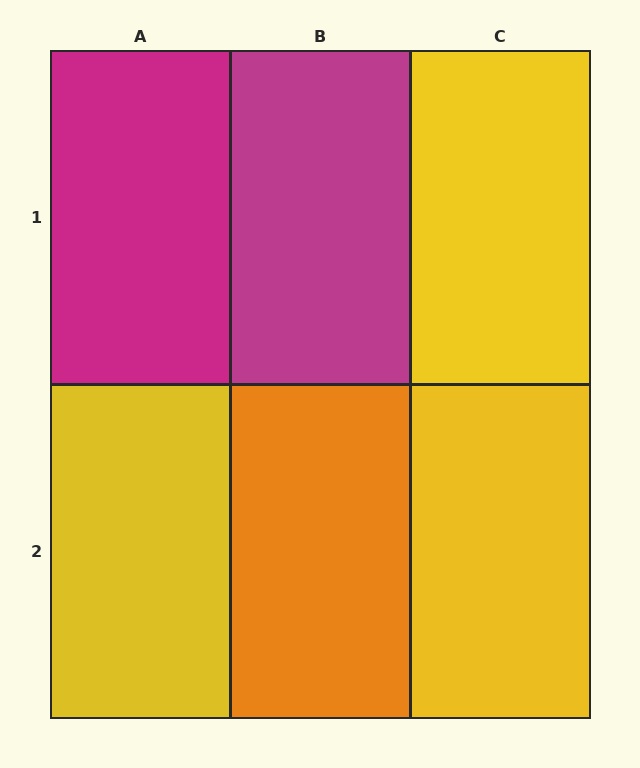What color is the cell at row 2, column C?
Yellow.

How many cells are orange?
1 cell is orange.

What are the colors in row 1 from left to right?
Magenta, magenta, yellow.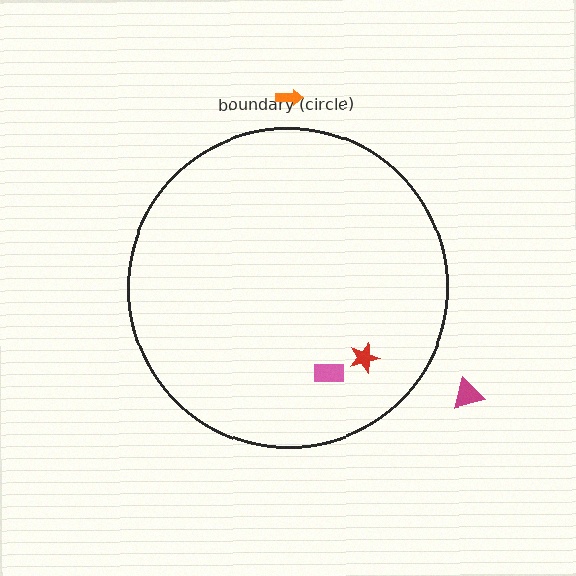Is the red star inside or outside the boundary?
Inside.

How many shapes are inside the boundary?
2 inside, 2 outside.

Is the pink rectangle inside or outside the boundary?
Inside.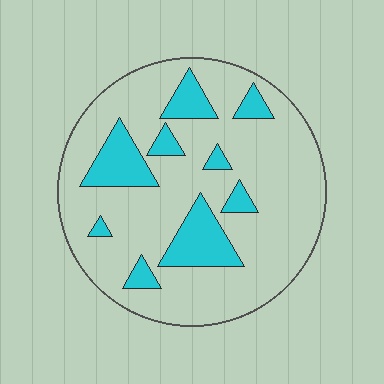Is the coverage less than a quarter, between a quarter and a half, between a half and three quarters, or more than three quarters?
Less than a quarter.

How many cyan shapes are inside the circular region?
9.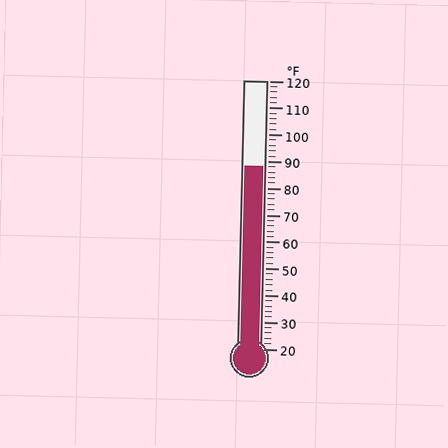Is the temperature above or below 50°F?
The temperature is above 50°F.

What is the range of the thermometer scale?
The thermometer scale ranges from 20°F to 120°F.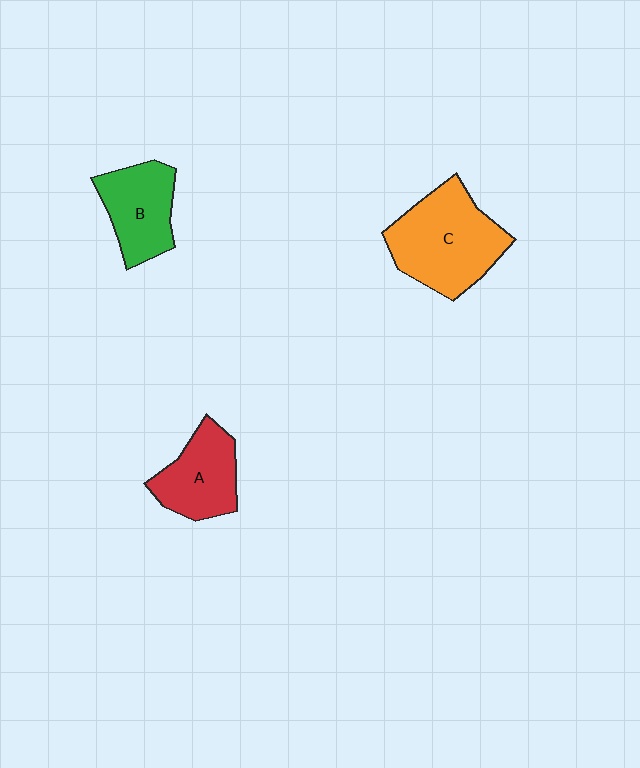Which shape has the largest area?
Shape C (orange).